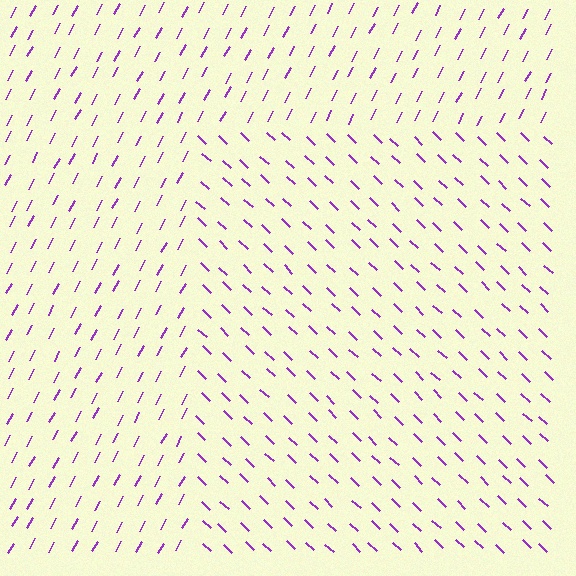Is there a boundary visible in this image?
Yes, there is a texture boundary formed by a change in line orientation.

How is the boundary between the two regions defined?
The boundary is defined purely by a change in line orientation (approximately 74 degrees difference). All lines are the same color and thickness.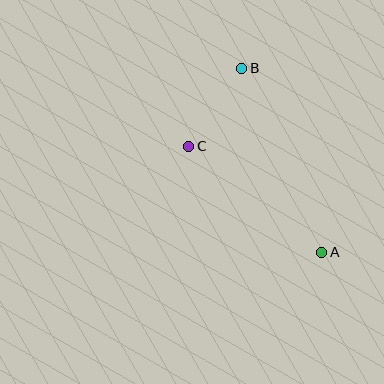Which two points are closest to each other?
Points B and C are closest to each other.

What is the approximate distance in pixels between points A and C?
The distance between A and C is approximately 170 pixels.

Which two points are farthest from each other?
Points A and B are farthest from each other.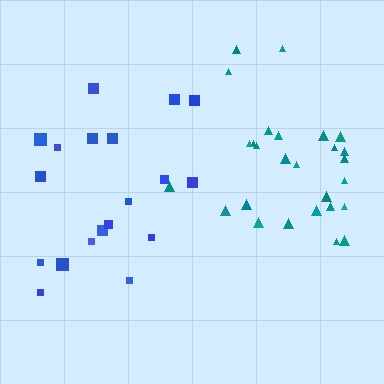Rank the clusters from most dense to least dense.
teal, blue.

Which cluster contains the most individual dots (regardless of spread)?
Teal (27).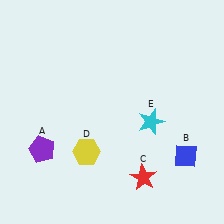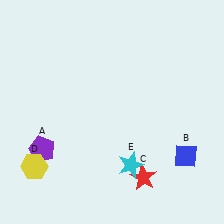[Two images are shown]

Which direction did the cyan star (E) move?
The cyan star (E) moved down.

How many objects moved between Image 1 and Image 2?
2 objects moved between the two images.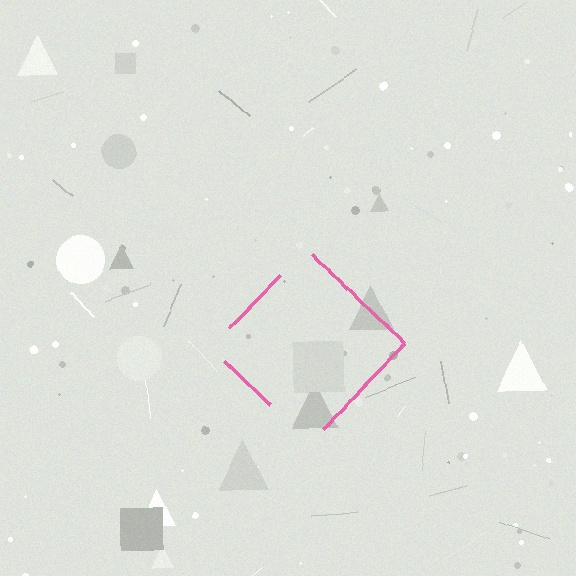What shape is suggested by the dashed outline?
The dashed outline suggests a diamond.